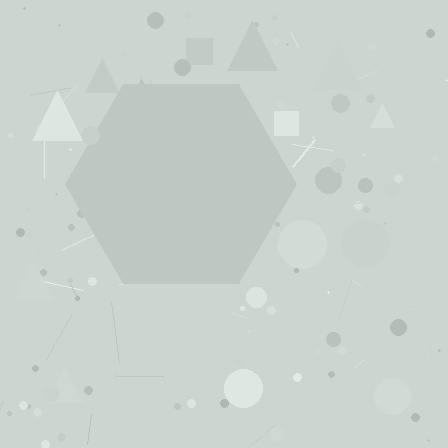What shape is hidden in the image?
A hexagon is hidden in the image.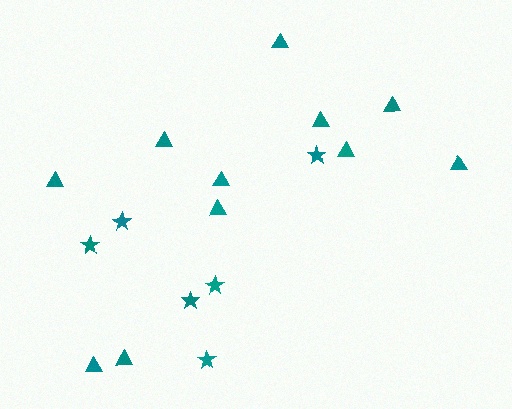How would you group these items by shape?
There are 2 groups: one group of triangles (11) and one group of stars (6).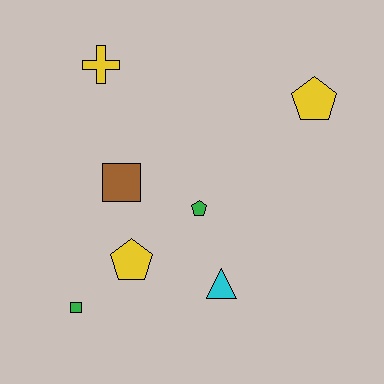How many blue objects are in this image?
There are no blue objects.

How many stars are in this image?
There are no stars.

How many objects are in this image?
There are 7 objects.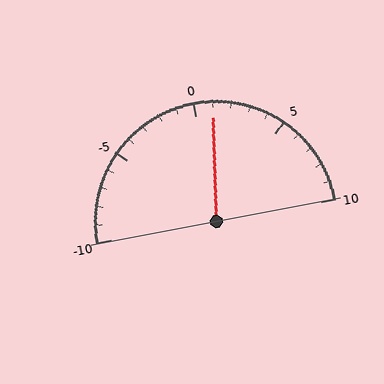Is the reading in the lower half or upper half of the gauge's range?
The reading is in the upper half of the range (-10 to 10).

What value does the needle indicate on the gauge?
The needle indicates approximately 1.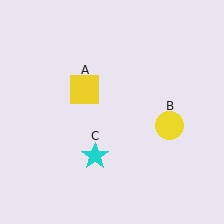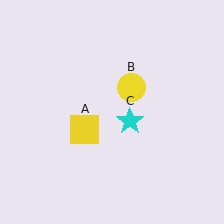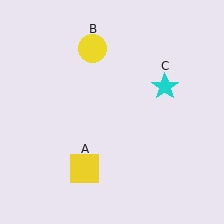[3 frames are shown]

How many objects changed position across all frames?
3 objects changed position: yellow square (object A), yellow circle (object B), cyan star (object C).